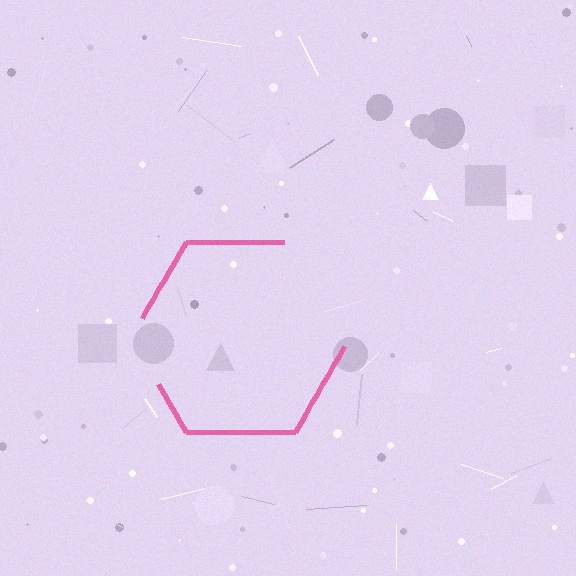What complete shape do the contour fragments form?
The contour fragments form a hexagon.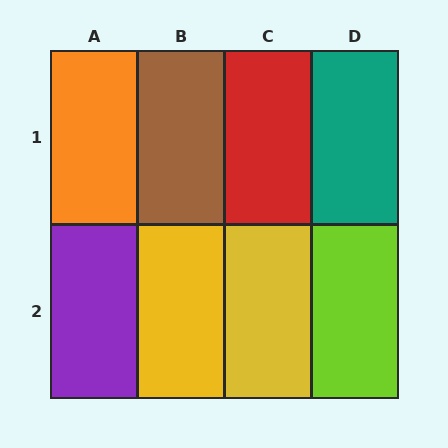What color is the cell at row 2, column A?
Purple.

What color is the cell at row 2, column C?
Yellow.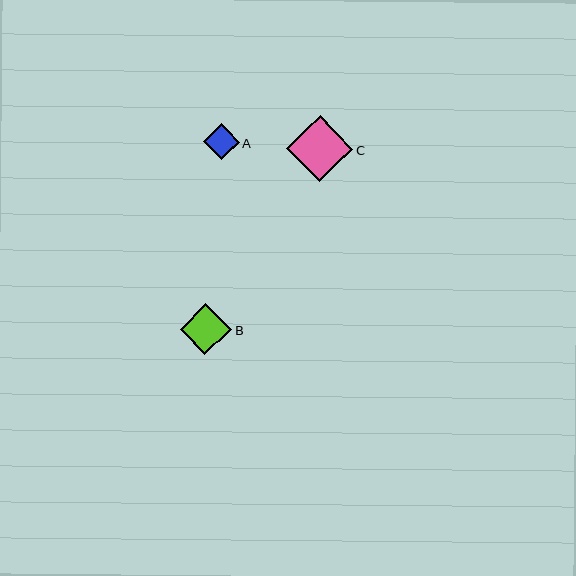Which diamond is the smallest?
Diamond A is the smallest with a size of approximately 35 pixels.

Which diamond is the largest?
Diamond C is the largest with a size of approximately 66 pixels.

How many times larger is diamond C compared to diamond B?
Diamond C is approximately 1.3 times the size of diamond B.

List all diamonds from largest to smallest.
From largest to smallest: C, B, A.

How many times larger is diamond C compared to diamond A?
Diamond C is approximately 1.9 times the size of diamond A.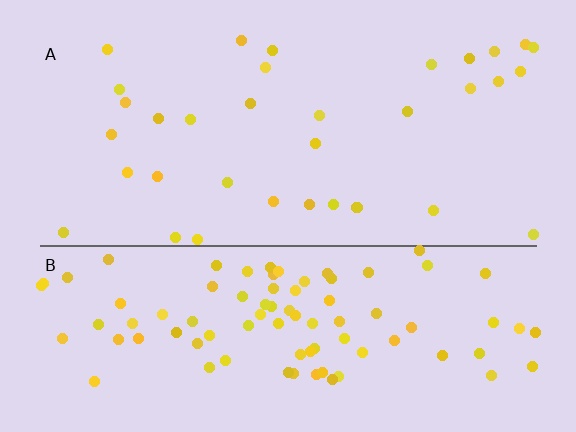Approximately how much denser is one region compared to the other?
Approximately 2.7× — region B over region A.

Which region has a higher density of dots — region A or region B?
B (the bottom).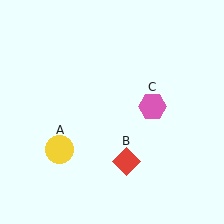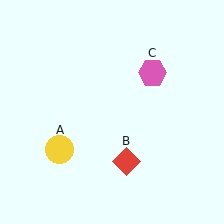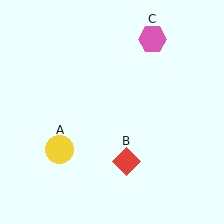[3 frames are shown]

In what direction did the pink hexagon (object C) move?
The pink hexagon (object C) moved up.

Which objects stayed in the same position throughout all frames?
Yellow circle (object A) and red diamond (object B) remained stationary.